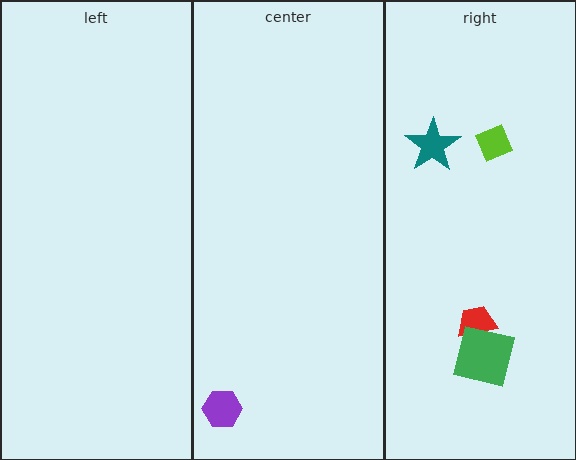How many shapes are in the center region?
1.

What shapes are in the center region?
The purple hexagon.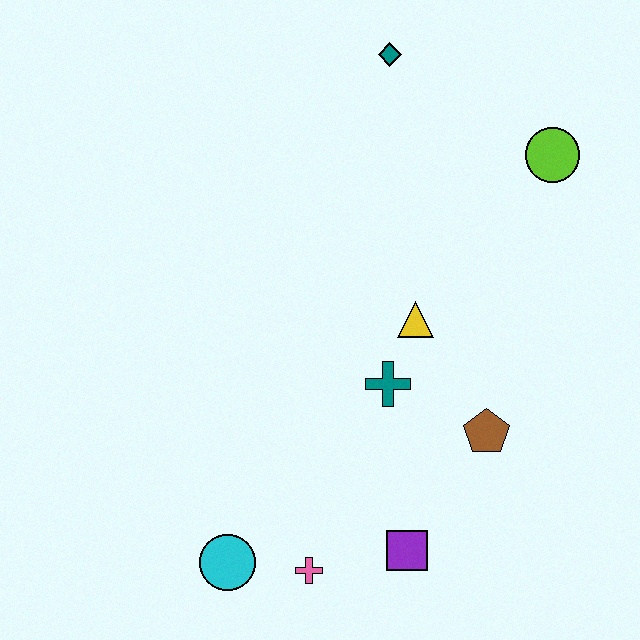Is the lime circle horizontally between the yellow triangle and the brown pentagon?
No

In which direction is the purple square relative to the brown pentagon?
The purple square is below the brown pentagon.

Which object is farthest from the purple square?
The teal diamond is farthest from the purple square.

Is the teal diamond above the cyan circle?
Yes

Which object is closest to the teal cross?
The yellow triangle is closest to the teal cross.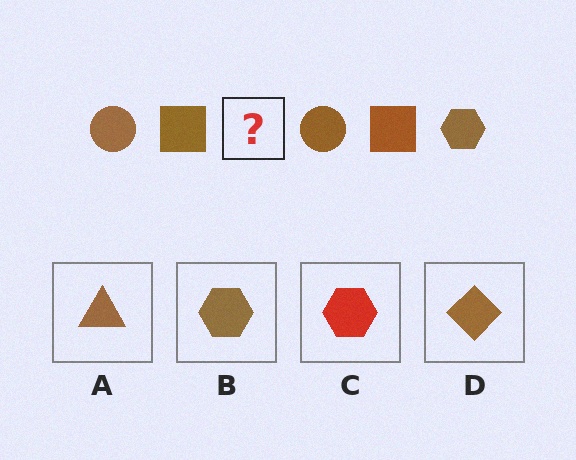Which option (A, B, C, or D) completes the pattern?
B.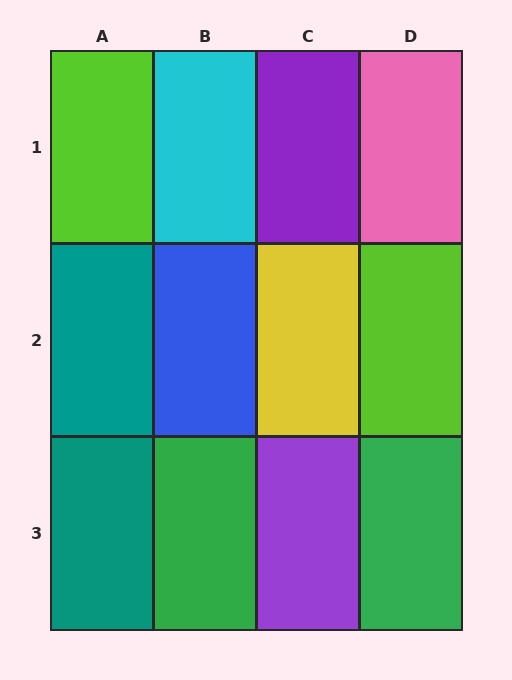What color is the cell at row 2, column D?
Lime.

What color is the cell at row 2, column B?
Blue.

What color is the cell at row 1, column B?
Cyan.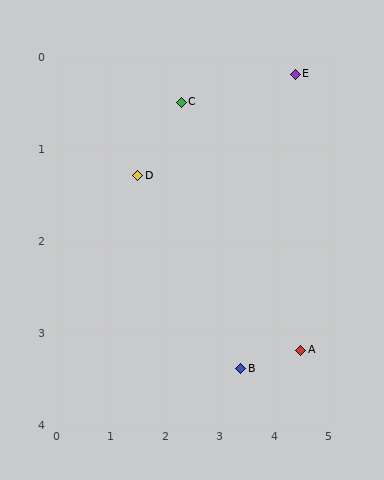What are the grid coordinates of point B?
Point B is at approximately (3.4, 3.4).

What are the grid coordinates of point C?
Point C is at approximately (2.3, 0.5).